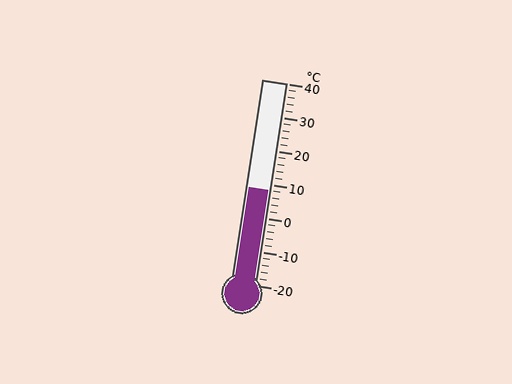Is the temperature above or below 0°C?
The temperature is above 0°C.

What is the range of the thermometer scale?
The thermometer scale ranges from -20°C to 40°C.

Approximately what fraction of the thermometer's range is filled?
The thermometer is filled to approximately 45% of its range.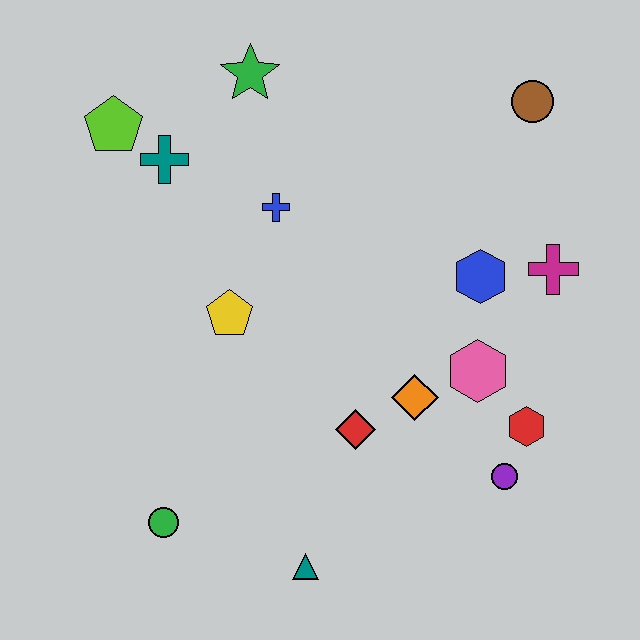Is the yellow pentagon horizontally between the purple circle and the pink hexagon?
No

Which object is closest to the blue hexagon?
The magenta cross is closest to the blue hexagon.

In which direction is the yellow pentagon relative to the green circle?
The yellow pentagon is above the green circle.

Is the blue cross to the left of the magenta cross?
Yes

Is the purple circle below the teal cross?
Yes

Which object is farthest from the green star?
The teal triangle is farthest from the green star.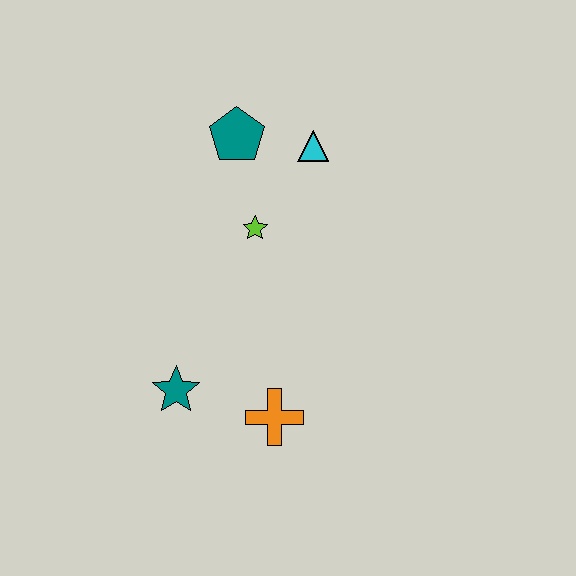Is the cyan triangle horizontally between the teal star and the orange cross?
No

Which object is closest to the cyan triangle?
The teal pentagon is closest to the cyan triangle.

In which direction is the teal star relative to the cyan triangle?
The teal star is below the cyan triangle.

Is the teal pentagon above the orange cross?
Yes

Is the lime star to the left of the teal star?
No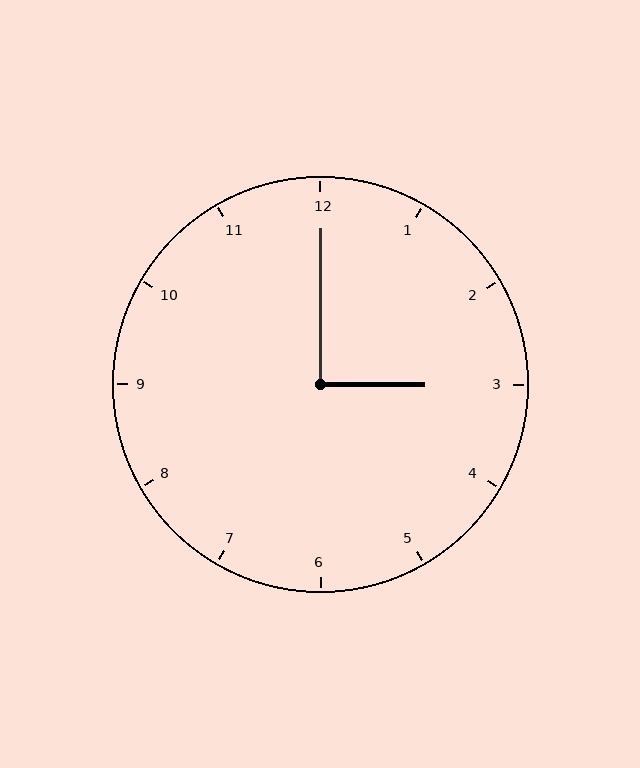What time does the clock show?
3:00.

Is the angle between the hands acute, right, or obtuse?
It is right.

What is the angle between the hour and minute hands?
Approximately 90 degrees.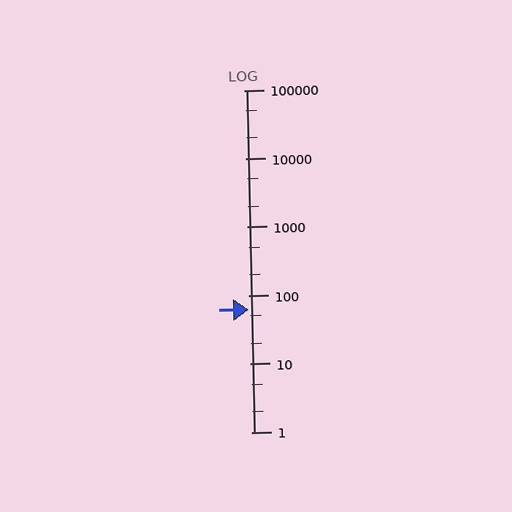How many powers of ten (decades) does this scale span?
The scale spans 5 decades, from 1 to 100000.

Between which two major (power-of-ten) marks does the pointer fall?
The pointer is between 10 and 100.